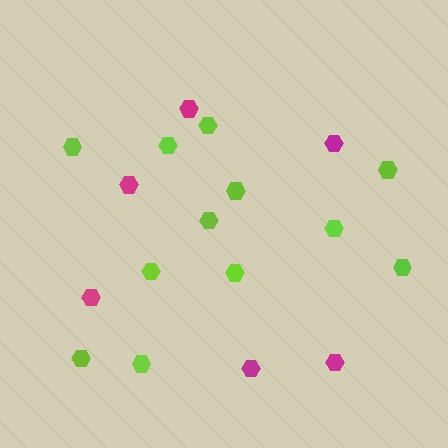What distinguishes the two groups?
There are 2 groups: one group of magenta hexagons (6) and one group of lime hexagons (12).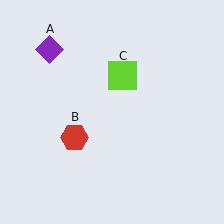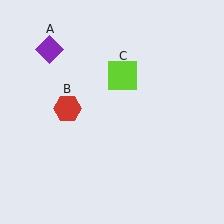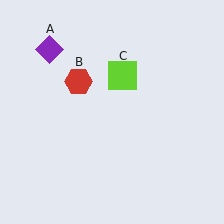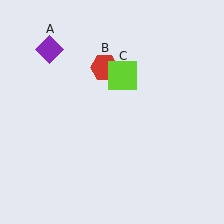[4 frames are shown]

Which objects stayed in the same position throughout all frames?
Purple diamond (object A) and lime square (object C) remained stationary.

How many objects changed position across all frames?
1 object changed position: red hexagon (object B).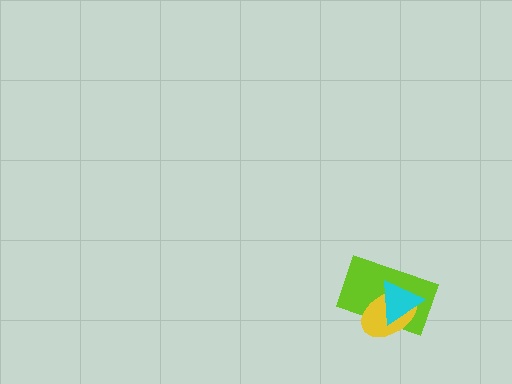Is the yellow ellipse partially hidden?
Yes, it is partially covered by another shape.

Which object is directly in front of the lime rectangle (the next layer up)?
The yellow ellipse is directly in front of the lime rectangle.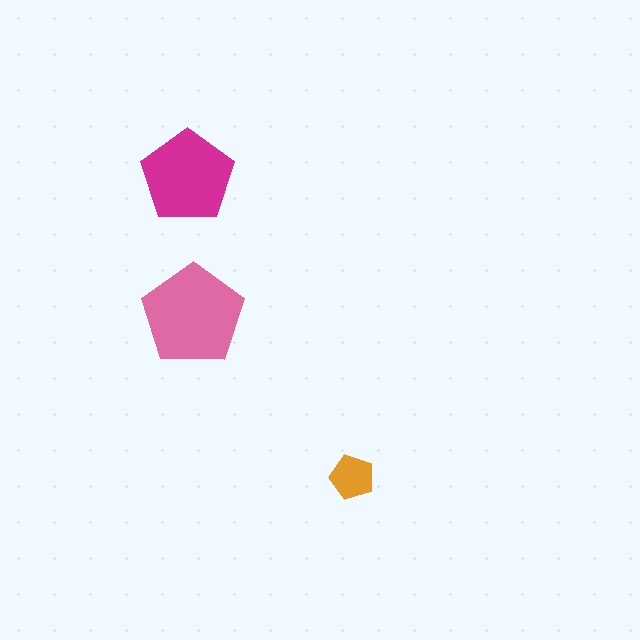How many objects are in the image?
There are 3 objects in the image.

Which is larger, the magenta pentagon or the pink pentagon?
The pink one.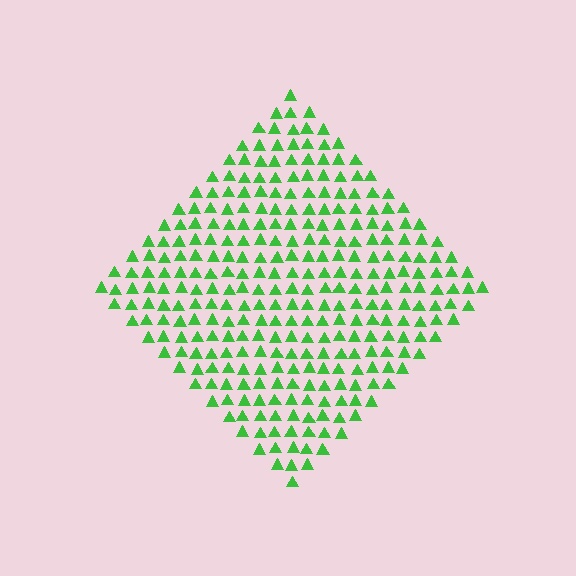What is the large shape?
The large shape is a diamond.